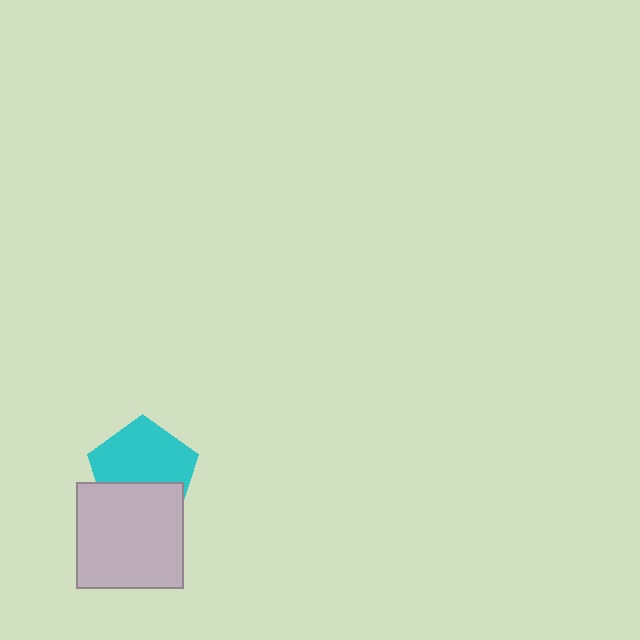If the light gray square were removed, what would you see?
You would see the complete cyan pentagon.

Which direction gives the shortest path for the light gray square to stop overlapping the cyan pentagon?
Moving down gives the shortest separation.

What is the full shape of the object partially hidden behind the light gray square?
The partially hidden object is a cyan pentagon.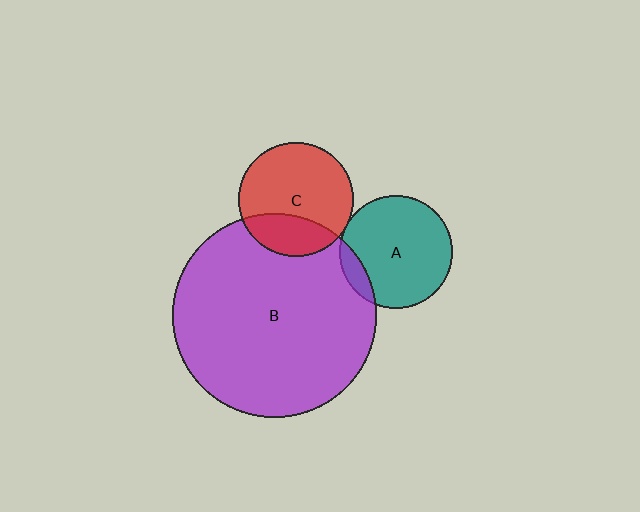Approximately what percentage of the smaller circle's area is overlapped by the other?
Approximately 10%.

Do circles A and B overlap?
Yes.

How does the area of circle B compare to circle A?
Approximately 3.3 times.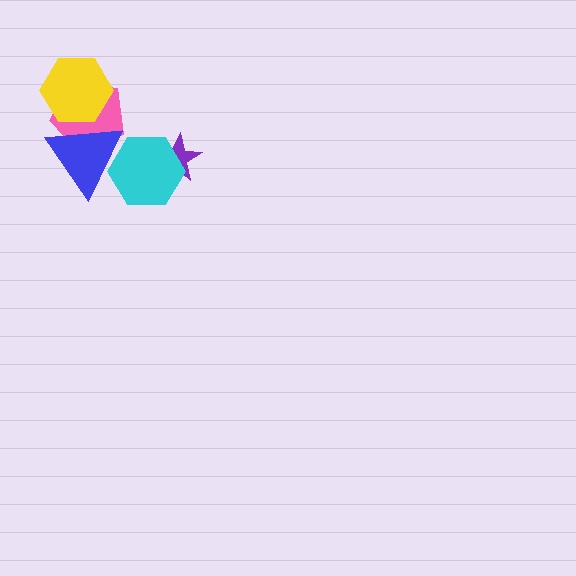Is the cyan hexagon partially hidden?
Yes, it is partially covered by another shape.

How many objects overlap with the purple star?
1 object overlaps with the purple star.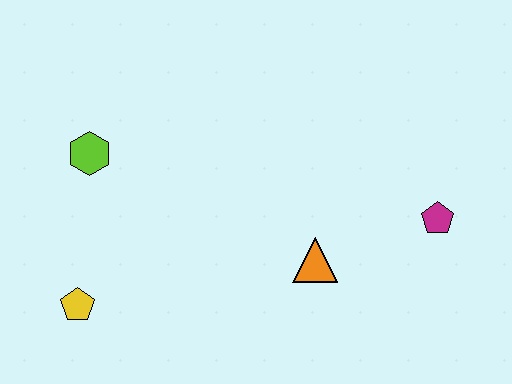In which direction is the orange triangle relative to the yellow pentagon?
The orange triangle is to the right of the yellow pentagon.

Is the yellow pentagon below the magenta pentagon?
Yes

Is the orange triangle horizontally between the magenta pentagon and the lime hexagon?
Yes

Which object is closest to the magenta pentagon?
The orange triangle is closest to the magenta pentagon.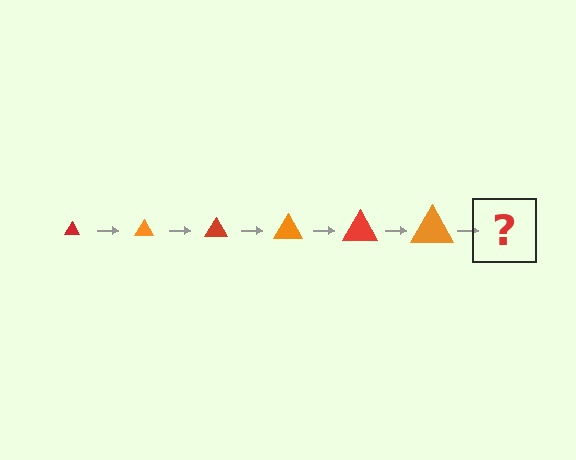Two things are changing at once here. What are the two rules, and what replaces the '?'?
The two rules are that the triangle grows larger each step and the color cycles through red and orange. The '?' should be a red triangle, larger than the previous one.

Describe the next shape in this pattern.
It should be a red triangle, larger than the previous one.